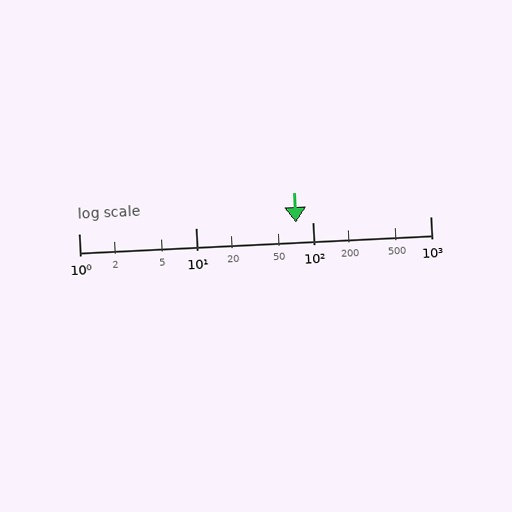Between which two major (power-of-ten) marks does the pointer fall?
The pointer is between 10 and 100.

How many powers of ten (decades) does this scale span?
The scale spans 3 decades, from 1 to 1000.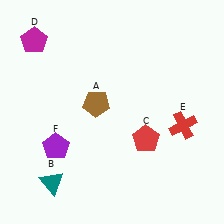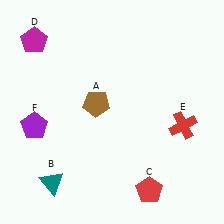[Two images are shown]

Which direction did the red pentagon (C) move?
The red pentagon (C) moved down.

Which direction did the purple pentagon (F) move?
The purple pentagon (F) moved left.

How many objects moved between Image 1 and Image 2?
2 objects moved between the two images.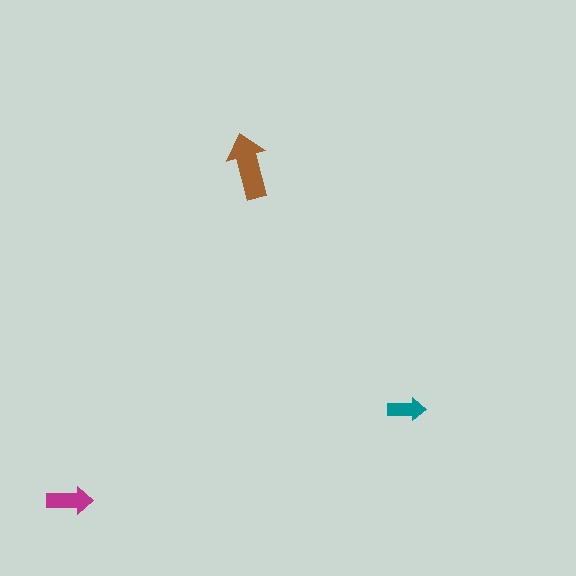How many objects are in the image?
There are 3 objects in the image.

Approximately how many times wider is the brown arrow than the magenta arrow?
About 1.5 times wider.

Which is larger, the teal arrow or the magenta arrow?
The magenta one.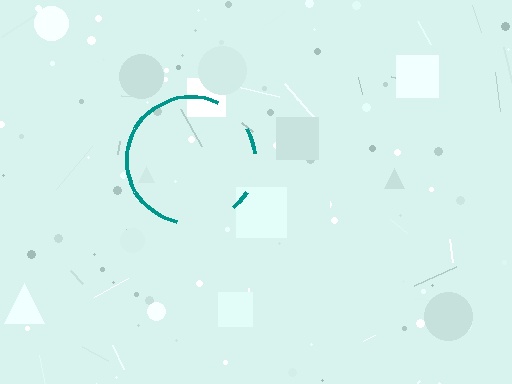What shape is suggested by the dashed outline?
The dashed outline suggests a circle.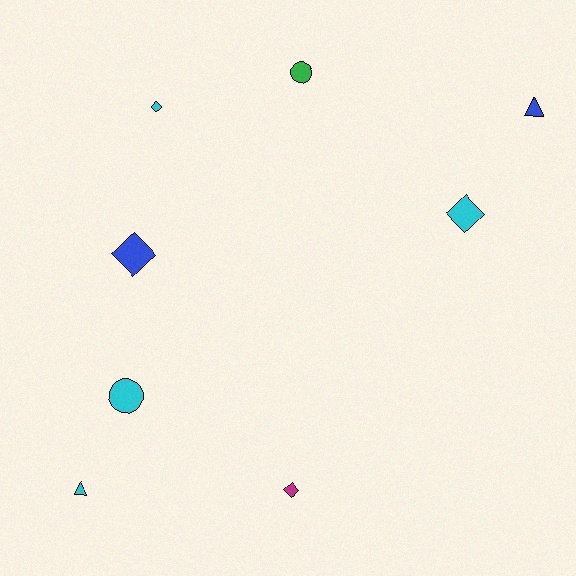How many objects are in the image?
There are 8 objects.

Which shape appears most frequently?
Diamond, with 4 objects.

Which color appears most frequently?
Cyan, with 4 objects.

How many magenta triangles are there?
There are no magenta triangles.